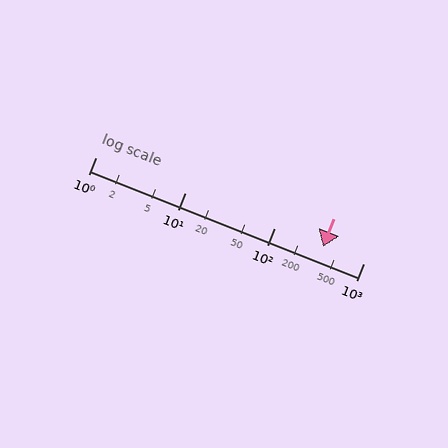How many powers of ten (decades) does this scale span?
The scale spans 3 decades, from 1 to 1000.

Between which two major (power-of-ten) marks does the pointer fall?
The pointer is between 100 and 1000.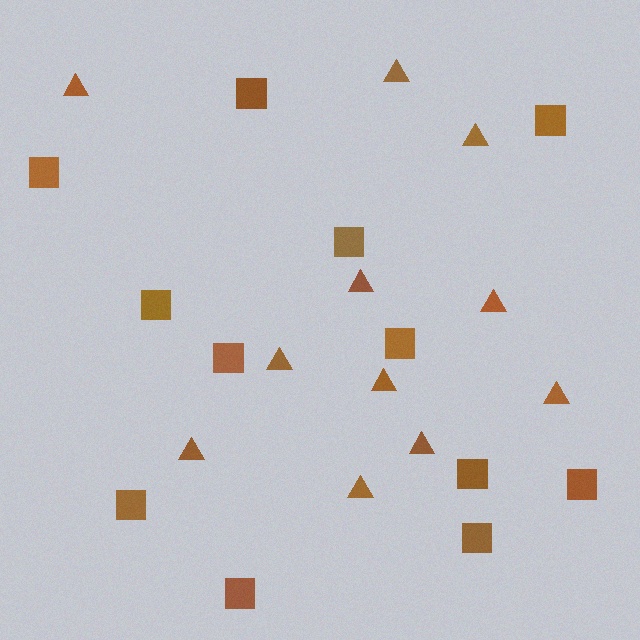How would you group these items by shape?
There are 2 groups: one group of squares (12) and one group of triangles (11).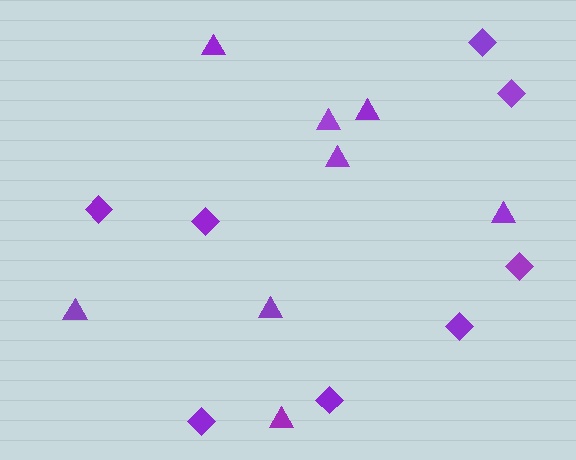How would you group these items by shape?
There are 2 groups: one group of diamonds (8) and one group of triangles (8).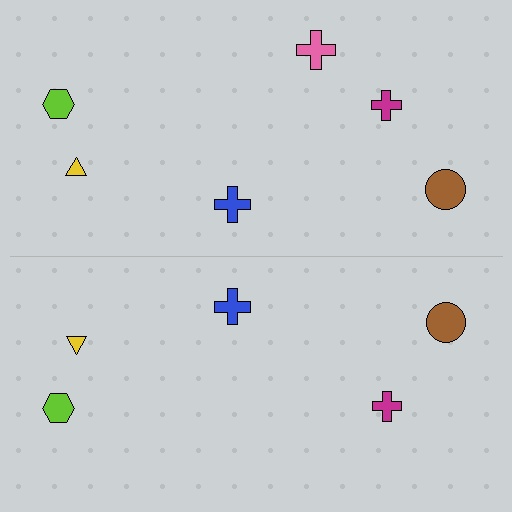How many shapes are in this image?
There are 11 shapes in this image.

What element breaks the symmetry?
A pink cross is missing from the bottom side.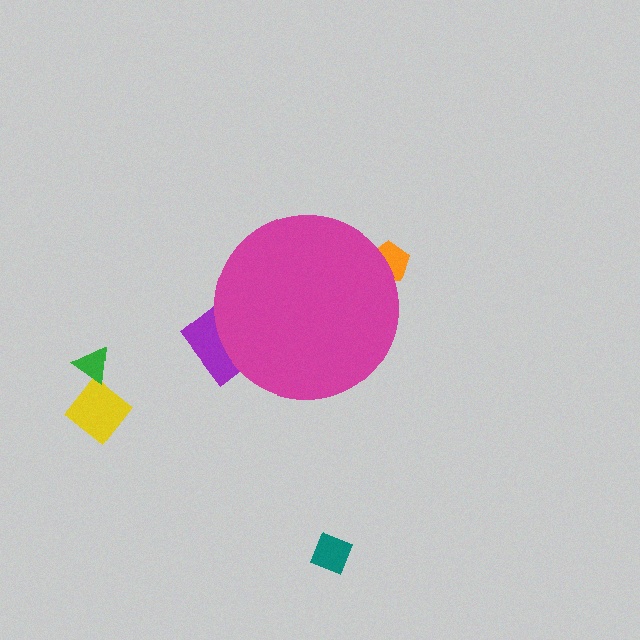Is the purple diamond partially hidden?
Yes, the purple diamond is partially hidden behind the magenta circle.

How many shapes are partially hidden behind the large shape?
3 shapes are partially hidden.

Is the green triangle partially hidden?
No, the green triangle is fully visible.